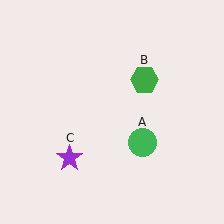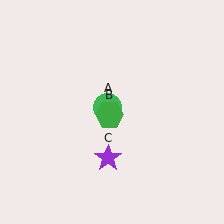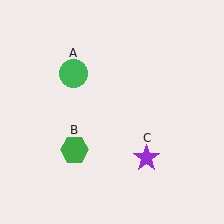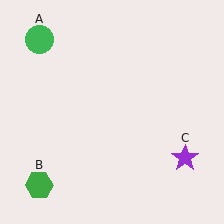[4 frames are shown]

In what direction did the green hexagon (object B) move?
The green hexagon (object B) moved down and to the left.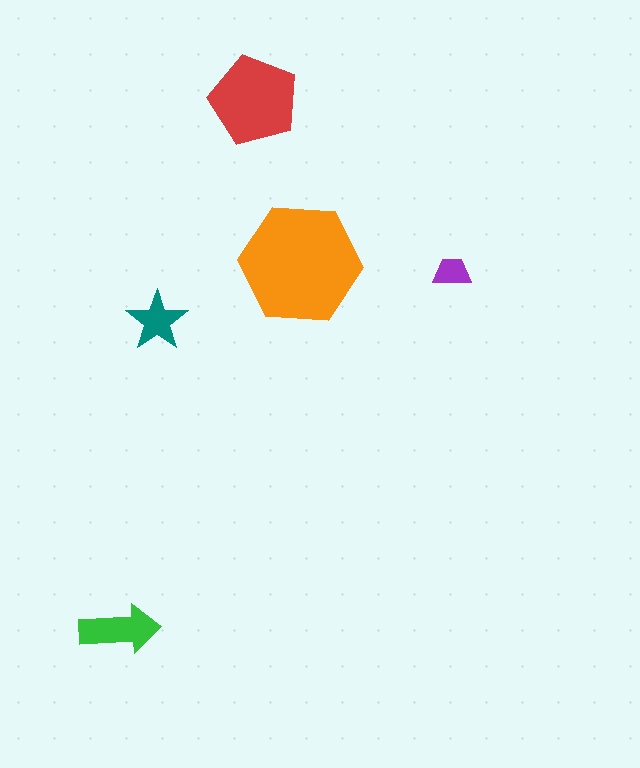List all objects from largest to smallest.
The orange hexagon, the red pentagon, the green arrow, the teal star, the purple trapezoid.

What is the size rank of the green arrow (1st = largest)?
3rd.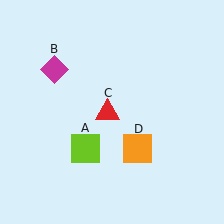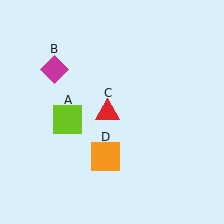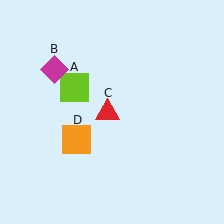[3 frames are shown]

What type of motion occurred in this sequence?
The lime square (object A), orange square (object D) rotated clockwise around the center of the scene.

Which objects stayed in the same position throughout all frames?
Magenta diamond (object B) and red triangle (object C) remained stationary.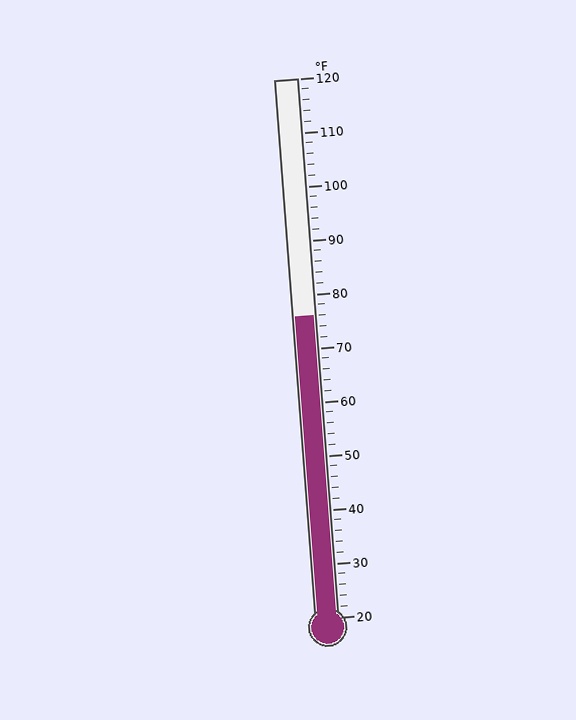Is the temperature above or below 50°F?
The temperature is above 50°F.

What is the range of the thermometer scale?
The thermometer scale ranges from 20°F to 120°F.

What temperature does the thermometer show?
The thermometer shows approximately 76°F.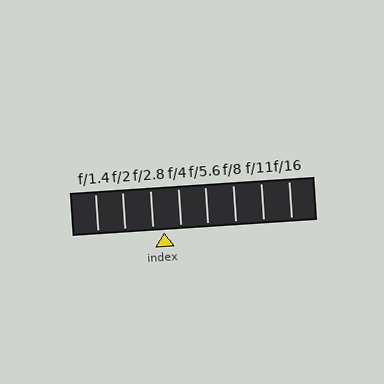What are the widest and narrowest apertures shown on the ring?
The widest aperture shown is f/1.4 and the narrowest is f/16.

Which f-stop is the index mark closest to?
The index mark is closest to f/2.8.